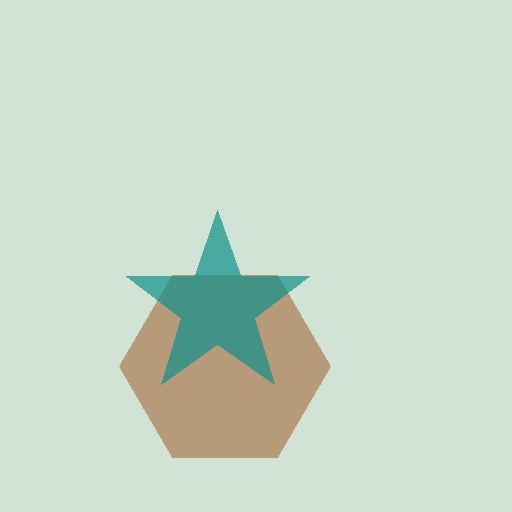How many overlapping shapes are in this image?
There are 2 overlapping shapes in the image.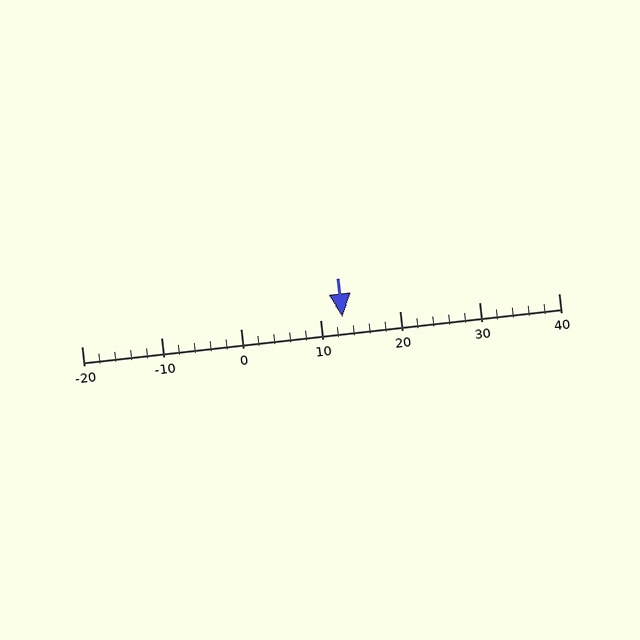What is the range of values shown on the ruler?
The ruler shows values from -20 to 40.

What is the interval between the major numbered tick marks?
The major tick marks are spaced 10 units apart.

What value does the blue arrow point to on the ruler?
The blue arrow points to approximately 13.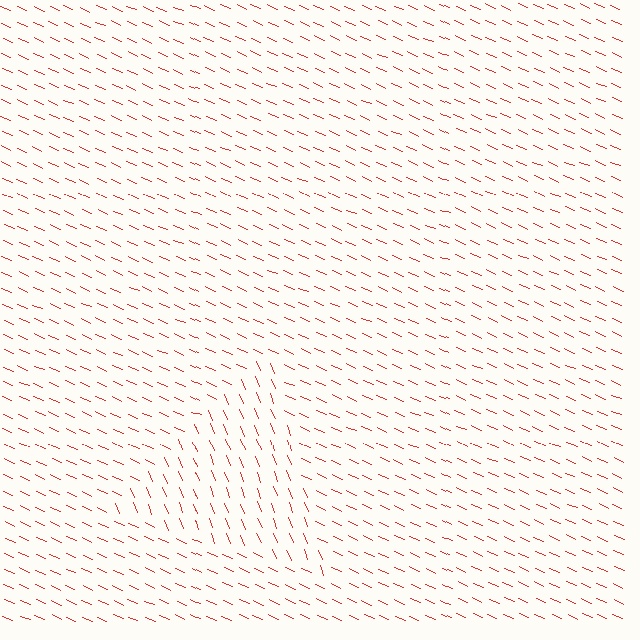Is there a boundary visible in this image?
Yes, there is a texture boundary formed by a change in line orientation.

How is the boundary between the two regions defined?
The boundary is defined purely by a change in line orientation (approximately 45 degrees difference). All lines are the same color and thickness.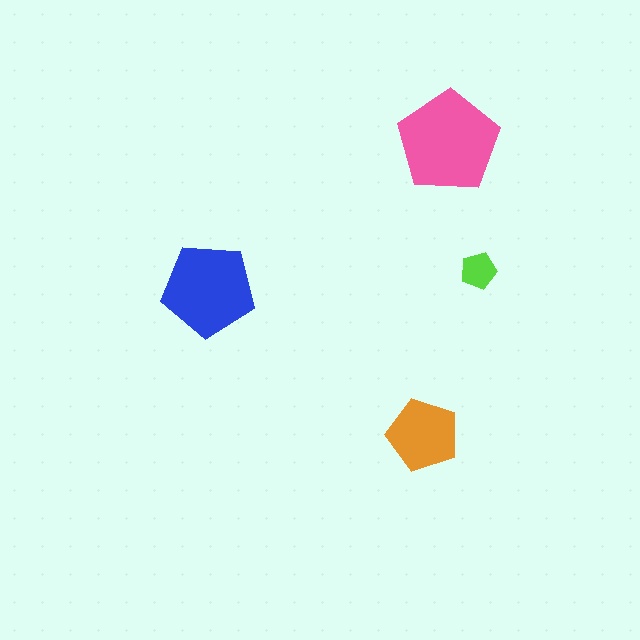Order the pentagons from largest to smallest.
the pink one, the blue one, the orange one, the lime one.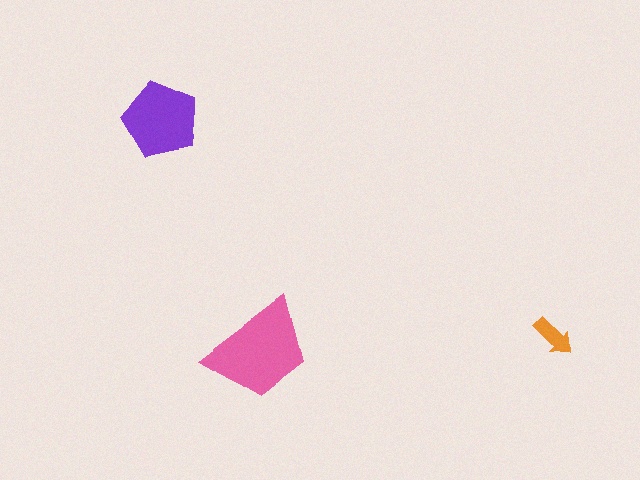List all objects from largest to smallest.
The pink trapezoid, the purple pentagon, the orange arrow.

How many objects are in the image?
There are 3 objects in the image.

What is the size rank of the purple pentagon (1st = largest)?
2nd.